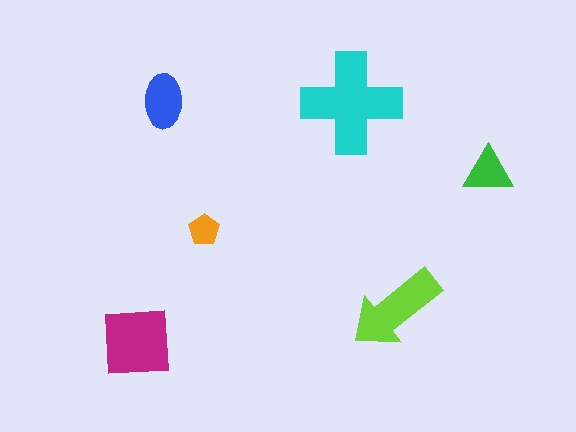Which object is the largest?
The cyan cross.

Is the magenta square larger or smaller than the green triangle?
Larger.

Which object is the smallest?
The orange pentagon.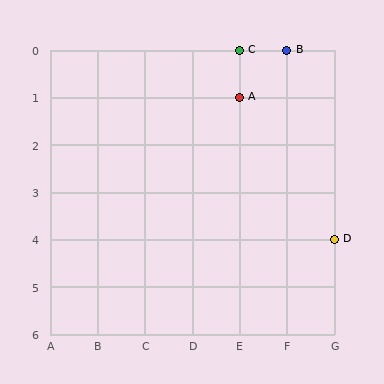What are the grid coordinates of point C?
Point C is at grid coordinates (E, 0).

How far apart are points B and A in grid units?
Points B and A are 1 column and 1 row apart (about 1.4 grid units diagonally).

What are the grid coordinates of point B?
Point B is at grid coordinates (F, 0).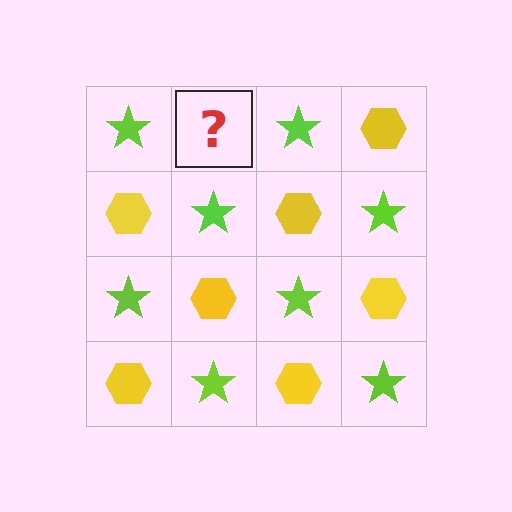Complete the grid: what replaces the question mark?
The question mark should be replaced with a yellow hexagon.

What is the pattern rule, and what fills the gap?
The rule is that it alternates lime star and yellow hexagon in a checkerboard pattern. The gap should be filled with a yellow hexagon.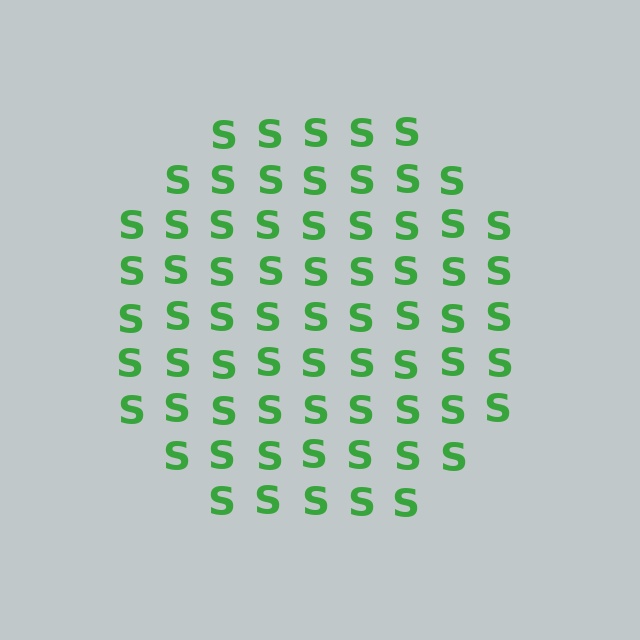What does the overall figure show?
The overall figure shows a circle.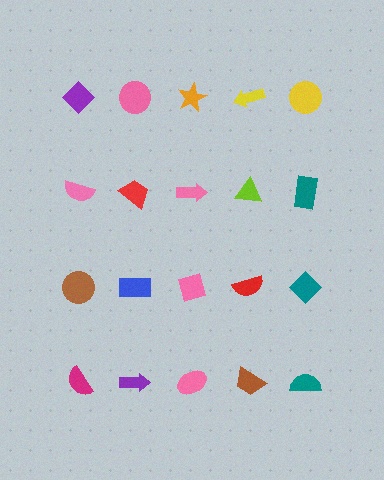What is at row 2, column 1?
A pink semicircle.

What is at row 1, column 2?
A pink circle.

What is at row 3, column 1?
A brown circle.